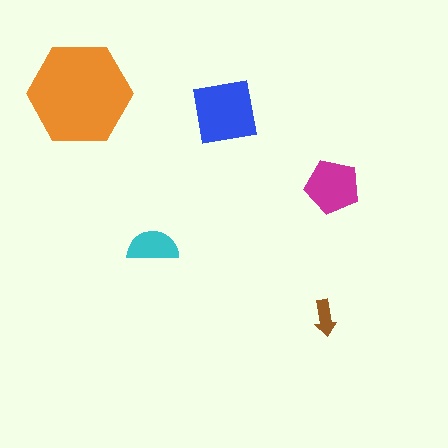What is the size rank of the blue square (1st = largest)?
2nd.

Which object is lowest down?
The brown arrow is bottommost.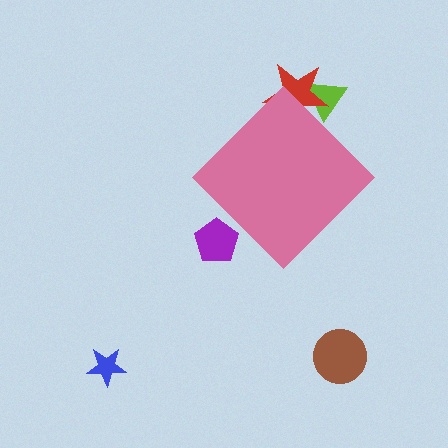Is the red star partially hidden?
Yes, the red star is partially hidden behind the pink diamond.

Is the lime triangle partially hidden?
Yes, the lime triangle is partially hidden behind the pink diamond.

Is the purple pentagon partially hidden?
Yes, the purple pentagon is partially hidden behind the pink diamond.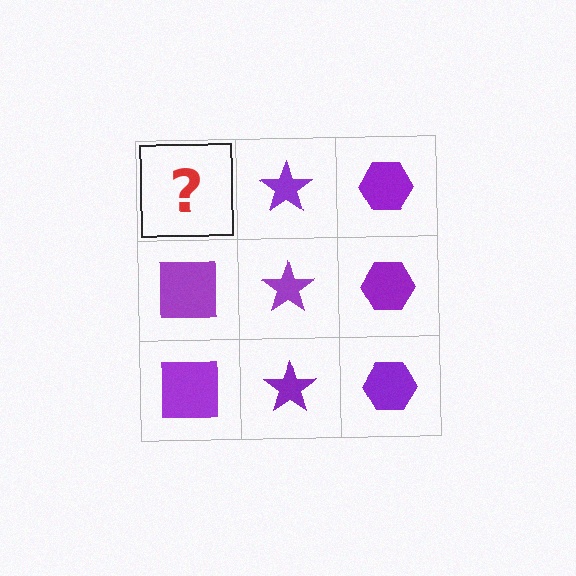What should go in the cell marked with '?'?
The missing cell should contain a purple square.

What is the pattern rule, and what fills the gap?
The rule is that each column has a consistent shape. The gap should be filled with a purple square.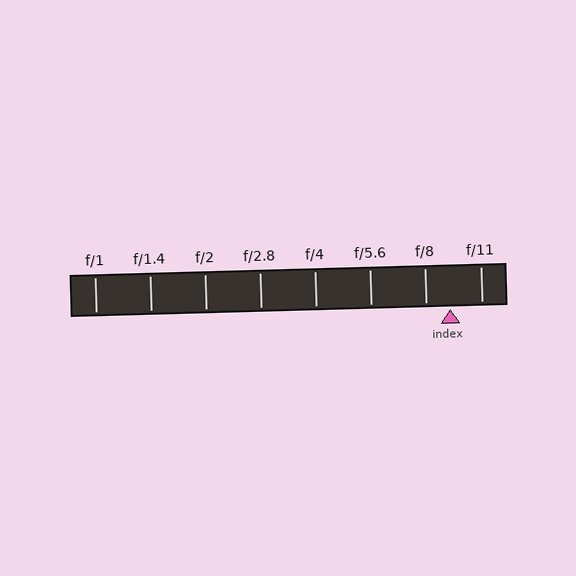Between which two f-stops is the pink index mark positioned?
The index mark is between f/8 and f/11.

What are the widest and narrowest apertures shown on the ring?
The widest aperture shown is f/1 and the narrowest is f/11.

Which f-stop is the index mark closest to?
The index mark is closest to f/8.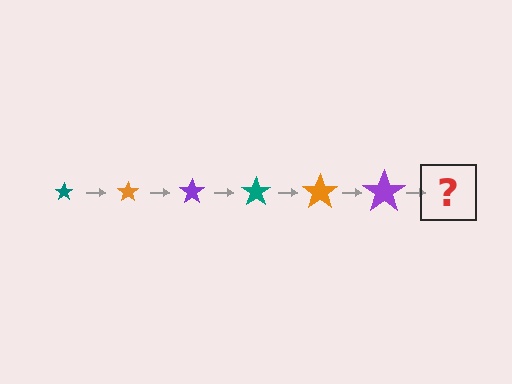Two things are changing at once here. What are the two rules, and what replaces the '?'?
The two rules are that the star grows larger each step and the color cycles through teal, orange, and purple. The '?' should be a teal star, larger than the previous one.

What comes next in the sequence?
The next element should be a teal star, larger than the previous one.